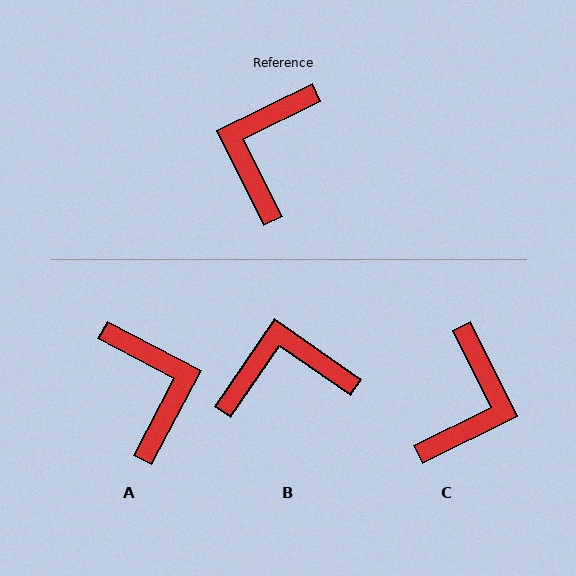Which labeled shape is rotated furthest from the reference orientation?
C, about 180 degrees away.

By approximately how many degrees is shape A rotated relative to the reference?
Approximately 144 degrees clockwise.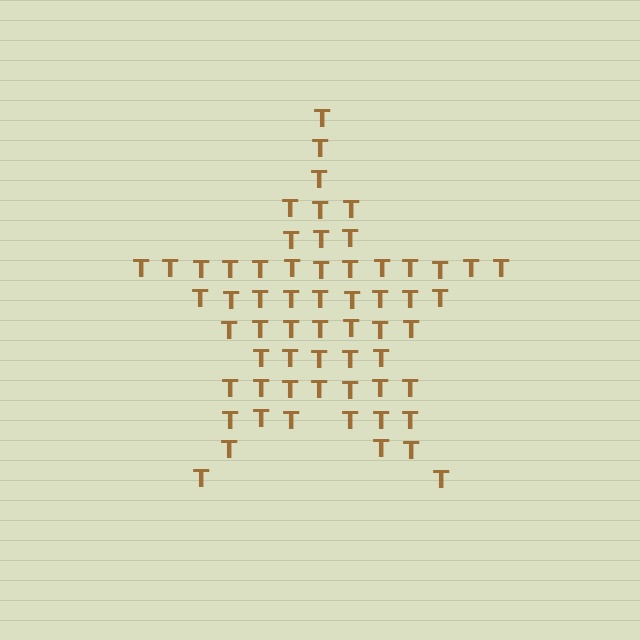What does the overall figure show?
The overall figure shows a star.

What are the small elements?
The small elements are letter T's.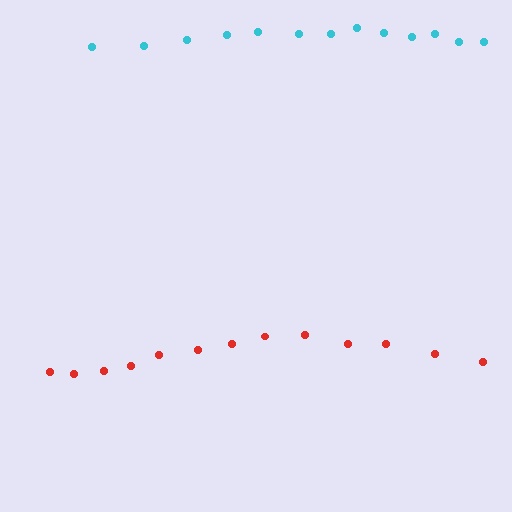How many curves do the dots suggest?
There are 2 distinct paths.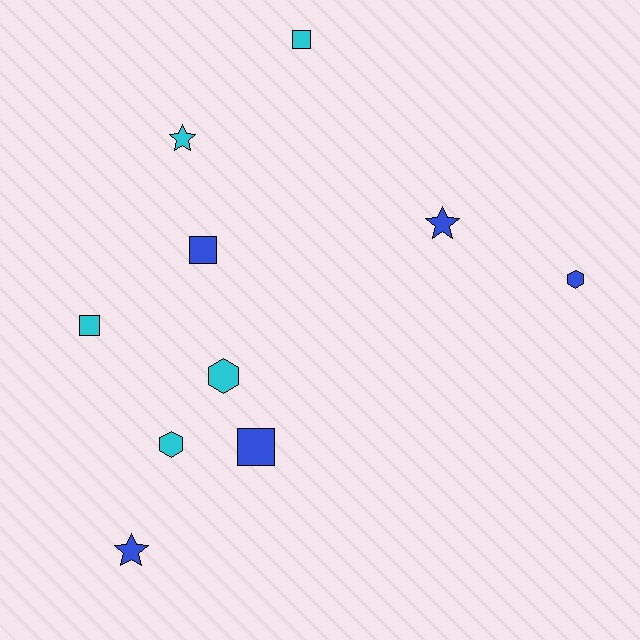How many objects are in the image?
There are 10 objects.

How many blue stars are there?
There are 2 blue stars.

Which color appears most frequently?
Blue, with 5 objects.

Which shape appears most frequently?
Square, with 4 objects.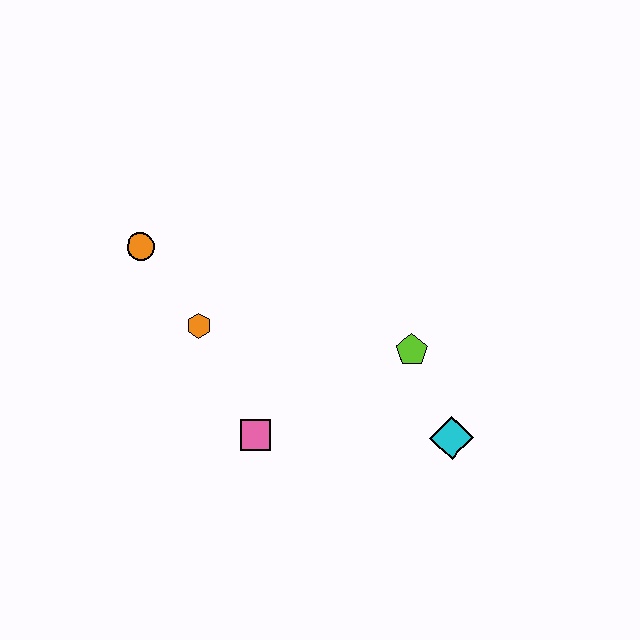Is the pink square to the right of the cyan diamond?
No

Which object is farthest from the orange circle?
The cyan diamond is farthest from the orange circle.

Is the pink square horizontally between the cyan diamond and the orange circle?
Yes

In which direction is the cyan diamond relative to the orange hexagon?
The cyan diamond is to the right of the orange hexagon.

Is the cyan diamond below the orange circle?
Yes